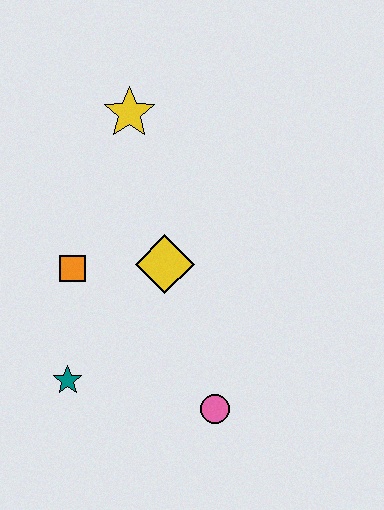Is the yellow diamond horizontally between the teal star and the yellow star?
No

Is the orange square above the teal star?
Yes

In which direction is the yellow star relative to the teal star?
The yellow star is above the teal star.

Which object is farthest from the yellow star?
The pink circle is farthest from the yellow star.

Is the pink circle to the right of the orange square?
Yes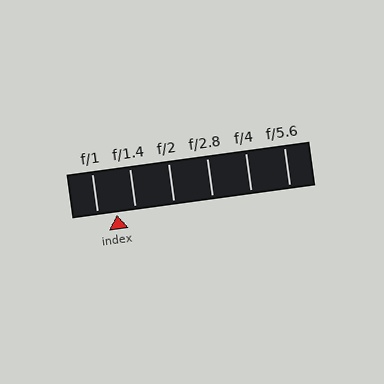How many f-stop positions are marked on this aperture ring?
There are 6 f-stop positions marked.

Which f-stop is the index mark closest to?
The index mark is closest to f/1.4.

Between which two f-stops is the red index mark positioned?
The index mark is between f/1 and f/1.4.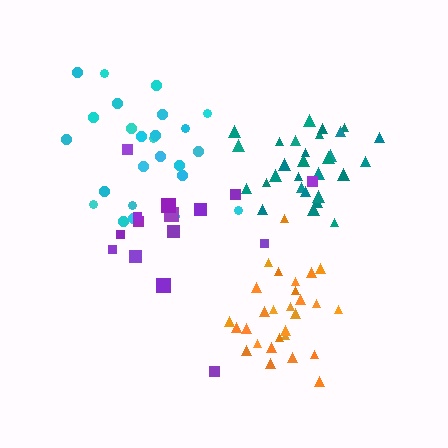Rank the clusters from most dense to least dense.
teal, orange, cyan, purple.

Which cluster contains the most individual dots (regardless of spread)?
Teal (29).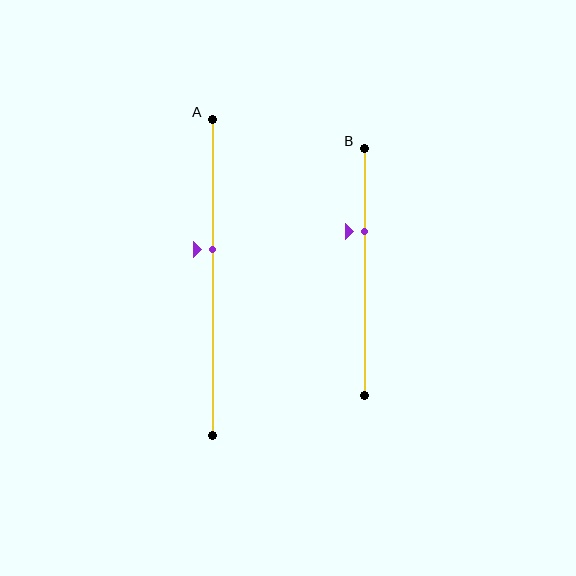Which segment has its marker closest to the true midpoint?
Segment A has its marker closest to the true midpoint.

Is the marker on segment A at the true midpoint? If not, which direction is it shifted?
No, the marker on segment A is shifted upward by about 9% of the segment length.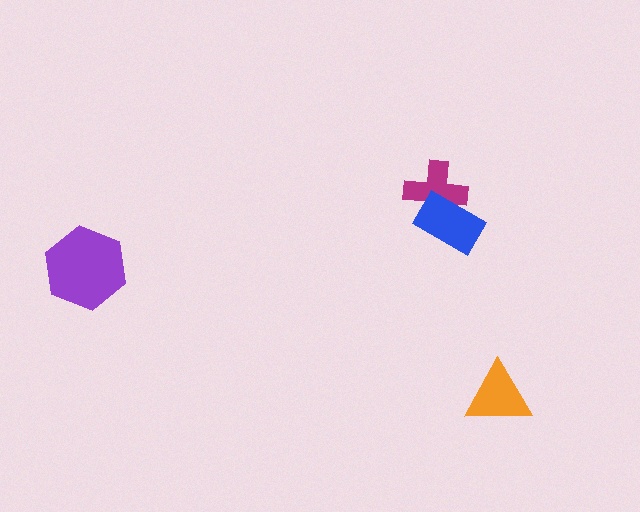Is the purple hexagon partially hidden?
No, no other shape covers it.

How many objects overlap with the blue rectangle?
1 object overlaps with the blue rectangle.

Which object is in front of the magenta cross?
The blue rectangle is in front of the magenta cross.